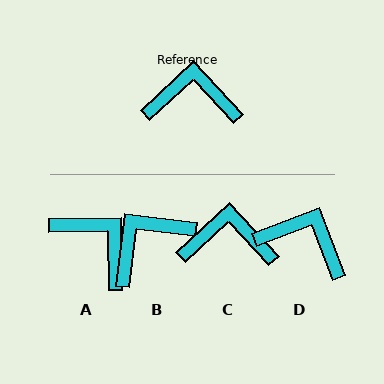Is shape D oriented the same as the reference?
No, it is off by about 22 degrees.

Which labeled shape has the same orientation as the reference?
C.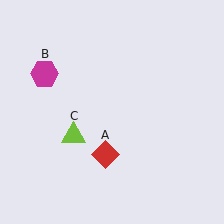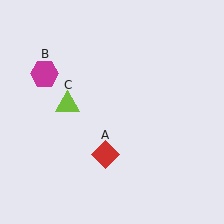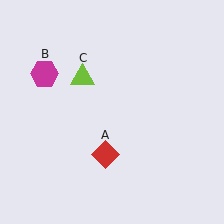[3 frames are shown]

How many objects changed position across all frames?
1 object changed position: lime triangle (object C).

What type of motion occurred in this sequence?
The lime triangle (object C) rotated clockwise around the center of the scene.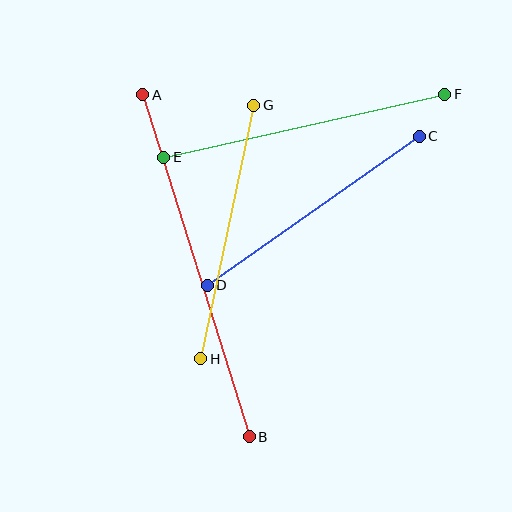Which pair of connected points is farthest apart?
Points A and B are farthest apart.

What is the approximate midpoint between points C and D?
The midpoint is at approximately (313, 211) pixels.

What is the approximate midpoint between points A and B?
The midpoint is at approximately (196, 266) pixels.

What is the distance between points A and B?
The distance is approximately 358 pixels.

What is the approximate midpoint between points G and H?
The midpoint is at approximately (227, 232) pixels.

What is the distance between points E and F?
The distance is approximately 288 pixels.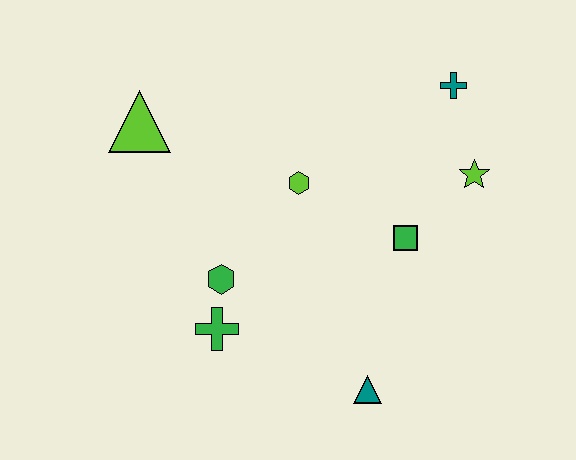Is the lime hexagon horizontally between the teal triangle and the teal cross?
No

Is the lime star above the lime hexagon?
Yes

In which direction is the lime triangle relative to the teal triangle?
The lime triangle is above the teal triangle.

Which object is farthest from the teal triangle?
The lime triangle is farthest from the teal triangle.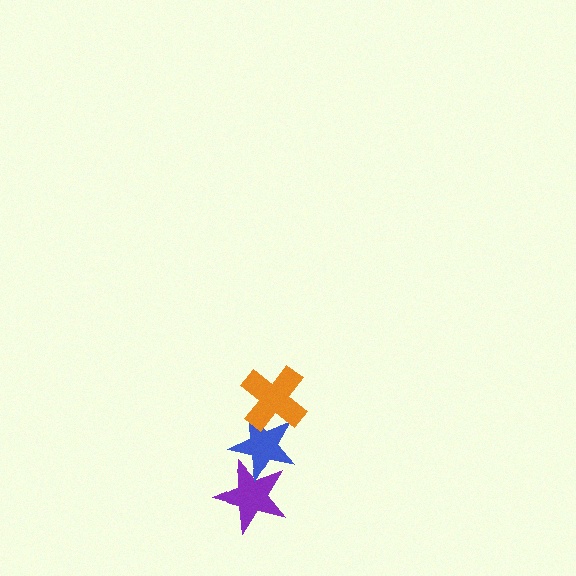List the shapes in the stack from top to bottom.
From top to bottom: the orange cross, the blue star, the purple star.